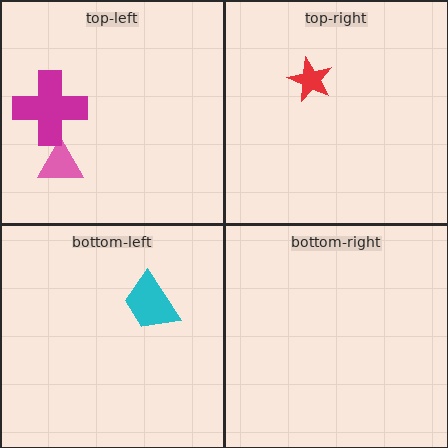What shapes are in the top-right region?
The red star.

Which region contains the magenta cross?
The top-left region.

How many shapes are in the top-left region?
2.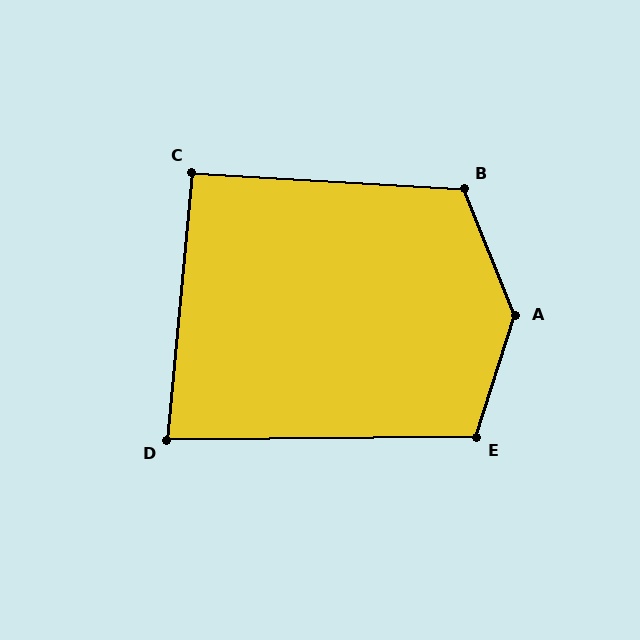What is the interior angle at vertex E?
Approximately 108 degrees (obtuse).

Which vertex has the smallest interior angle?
D, at approximately 84 degrees.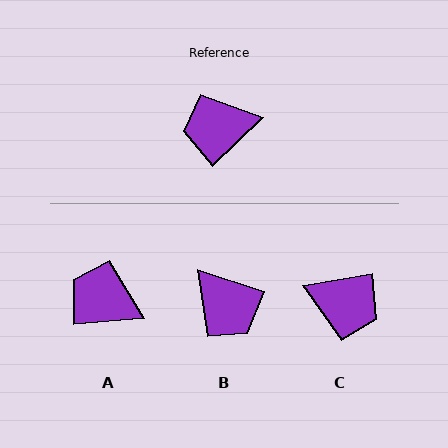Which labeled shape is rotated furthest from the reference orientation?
C, about 146 degrees away.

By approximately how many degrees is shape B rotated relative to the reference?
Approximately 119 degrees counter-clockwise.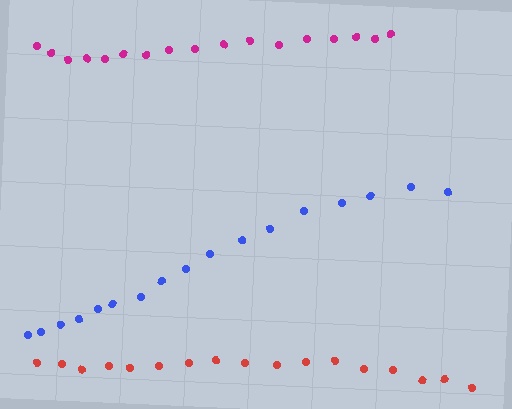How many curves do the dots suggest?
There are 3 distinct paths.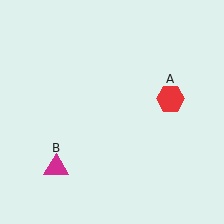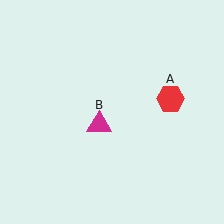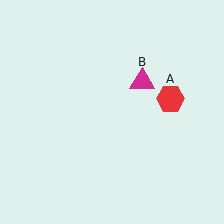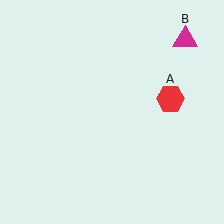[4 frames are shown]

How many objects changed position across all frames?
1 object changed position: magenta triangle (object B).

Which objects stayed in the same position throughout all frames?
Red hexagon (object A) remained stationary.